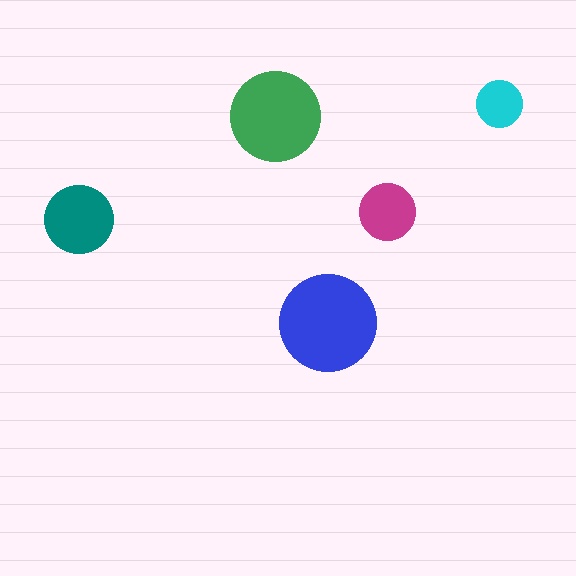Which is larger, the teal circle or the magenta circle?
The teal one.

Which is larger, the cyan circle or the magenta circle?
The magenta one.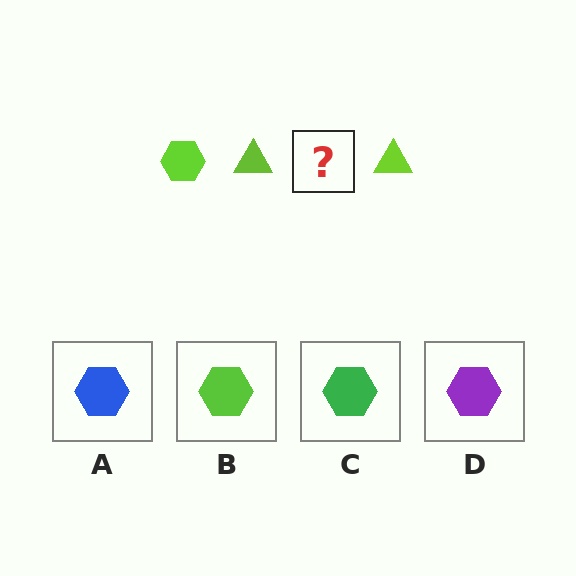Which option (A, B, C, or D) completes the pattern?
B.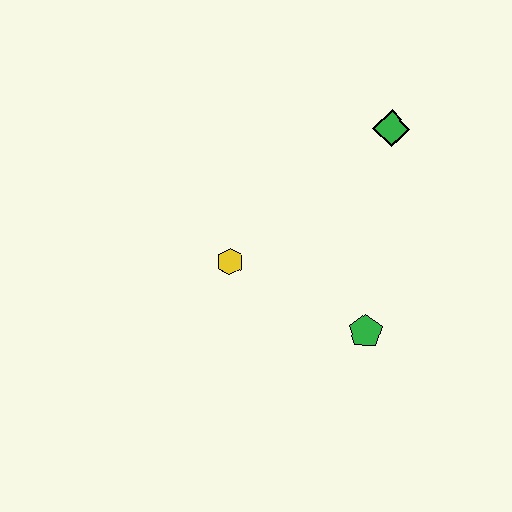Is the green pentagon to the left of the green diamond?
Yes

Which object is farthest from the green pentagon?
The green diamond is farthest from the green pentagon.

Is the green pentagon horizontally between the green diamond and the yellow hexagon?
Yes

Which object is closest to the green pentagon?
The yellow hexagon is closest to the green pentagon.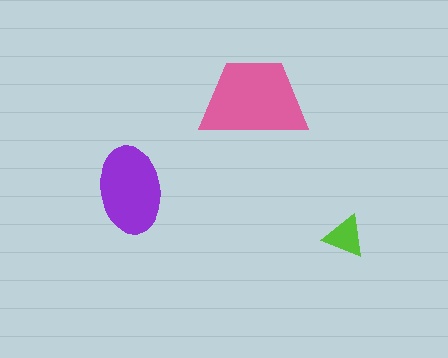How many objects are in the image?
There are 3 objects in the image.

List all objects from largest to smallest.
The pink trapezoid, the purple ellipse, the lime triangle.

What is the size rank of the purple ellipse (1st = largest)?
2nd.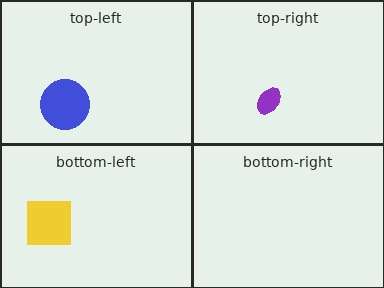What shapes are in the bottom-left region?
The yellow square.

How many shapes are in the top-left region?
1.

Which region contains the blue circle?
The top-left region.